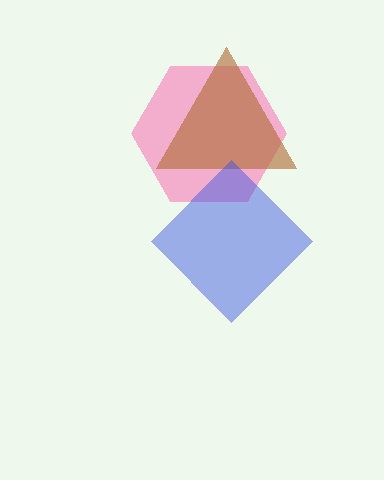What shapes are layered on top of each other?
The layered shapes are: a pink hexagon, a brown triangle, a blue diamond.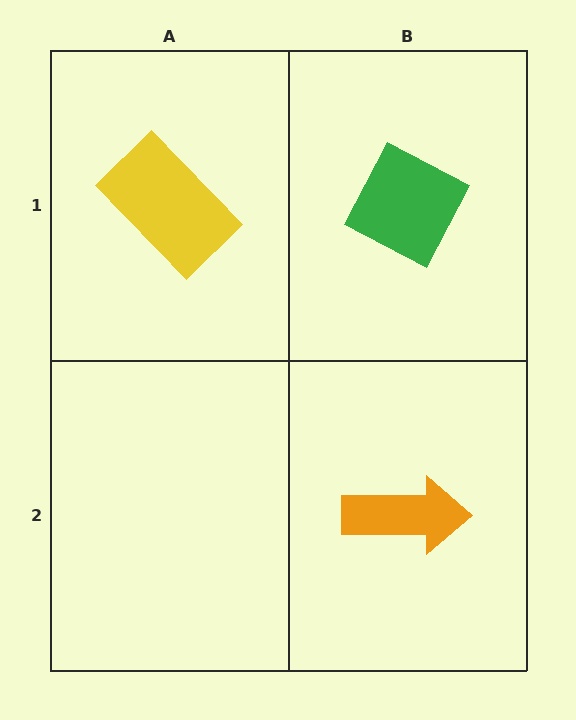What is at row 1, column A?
A yellow rectangle.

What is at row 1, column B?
A green diamond.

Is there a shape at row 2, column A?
No, that cell is empty.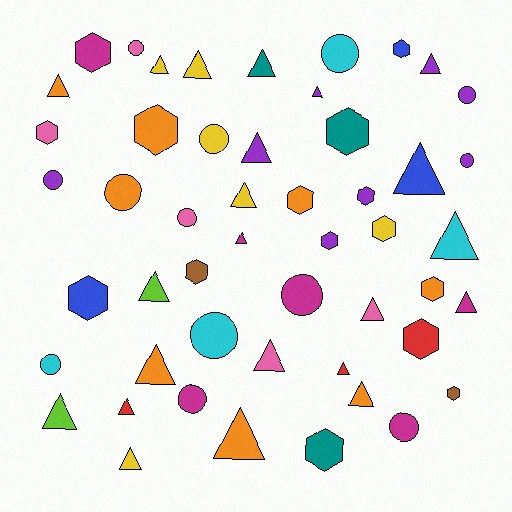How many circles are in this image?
There are 13 circles.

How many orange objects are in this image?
There are 8 orange objects.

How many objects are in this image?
There are 50 objects.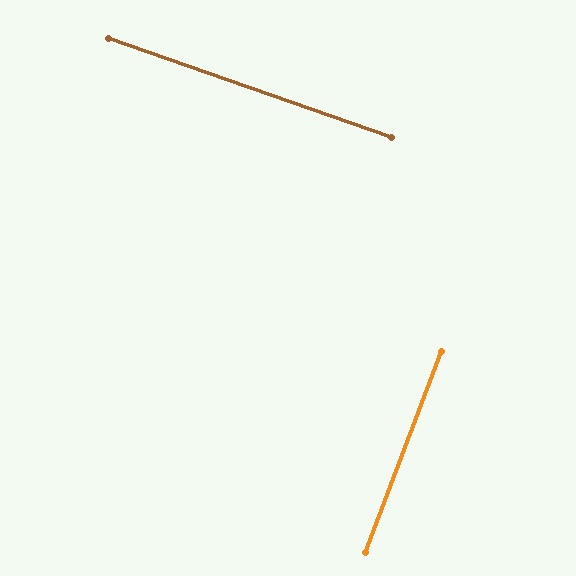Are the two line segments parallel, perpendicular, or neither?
Perpendicular — they meet at approximately 89°.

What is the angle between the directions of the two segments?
Approximately 89 degrees.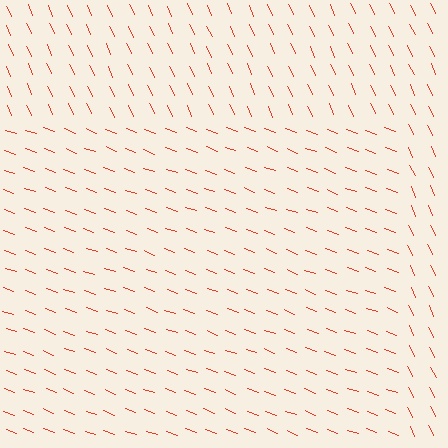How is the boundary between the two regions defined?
The boundary is defined purely by a change in line orientation (approximately 45 degrees difference). All lines are the same color and thickness.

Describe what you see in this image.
The image is filled with small red line segments. A rectangle region in the image has lines oriented differently from the surrounding lines, creating a visible texture boundary.